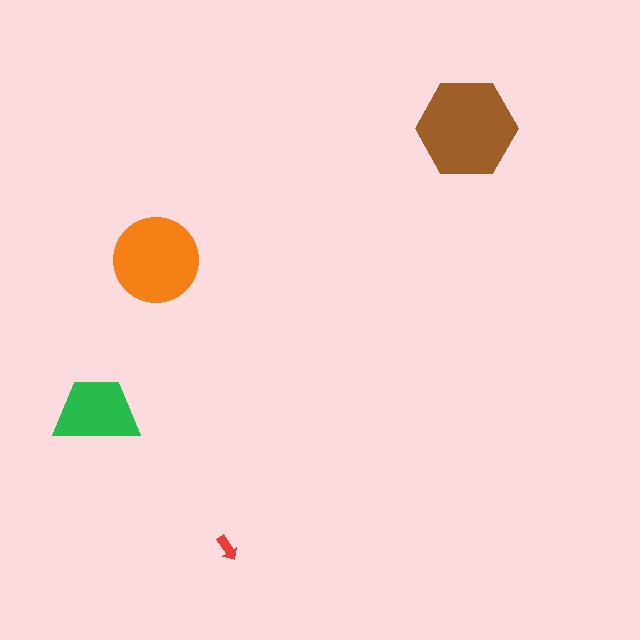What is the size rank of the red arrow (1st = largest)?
4th.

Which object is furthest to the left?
The green trapezoid is leftmost.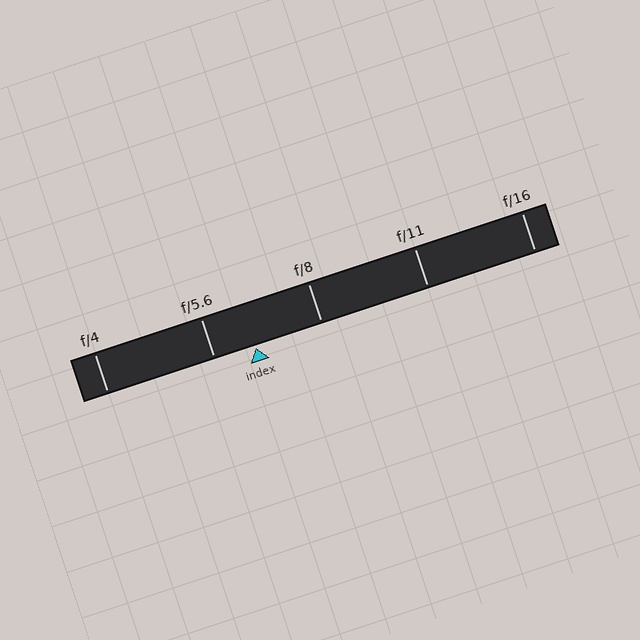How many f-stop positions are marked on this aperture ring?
There are 5 f-stop positions marked.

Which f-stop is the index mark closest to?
The index mark is closest to f/5.6.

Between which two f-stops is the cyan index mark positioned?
The index mark is between f/5.6 and f/8.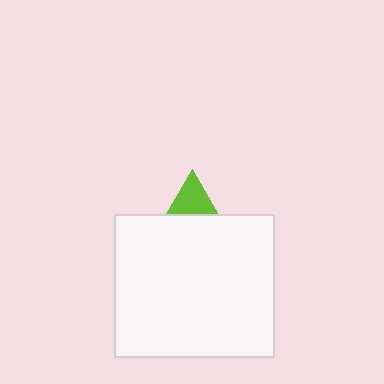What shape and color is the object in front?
The object in front is a white rectangle.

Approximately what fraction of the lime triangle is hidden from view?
Roughly 66% of the lime triangle is hidden behind the white rectangle.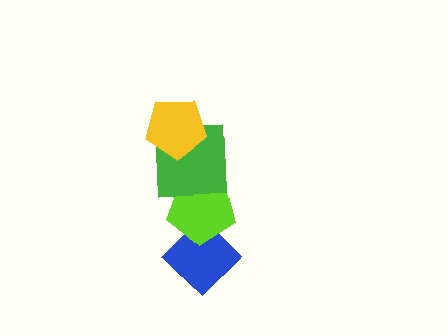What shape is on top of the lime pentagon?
The green square is on top of the lime pentagon.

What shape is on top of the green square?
The yellow pentagon is on top of the green square.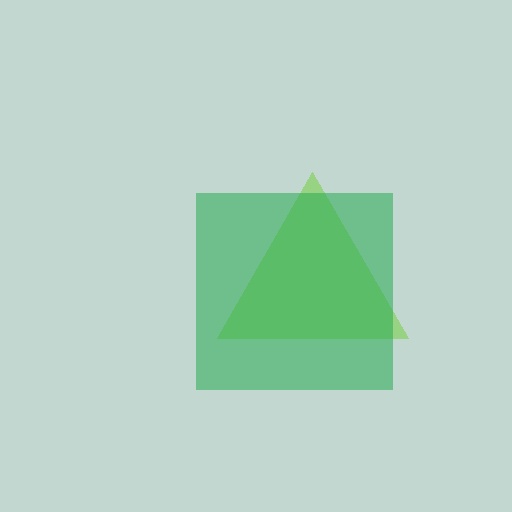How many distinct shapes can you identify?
There are 2 distinct shapes: a lime triangle, a green square.